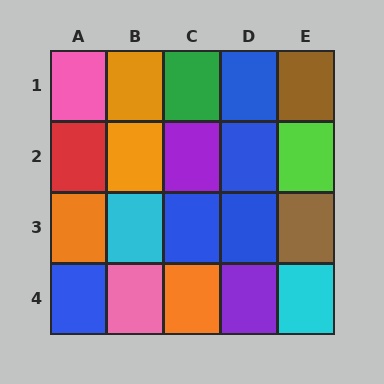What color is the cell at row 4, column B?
Pink.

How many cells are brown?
2 cells are brown.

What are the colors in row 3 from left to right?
Orange, cyan, blue, blue, brown.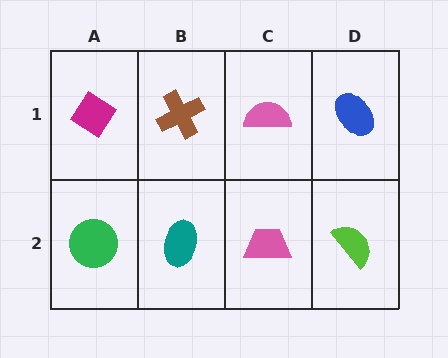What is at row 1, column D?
A blue ellipse.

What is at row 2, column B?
A teal ellipse.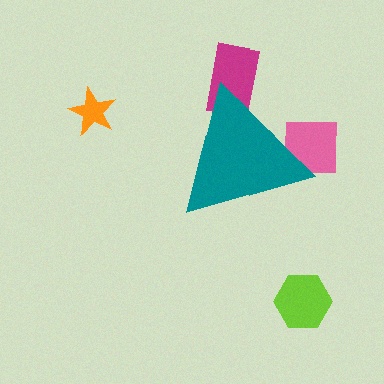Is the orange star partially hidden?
No, the orange star is fully visible.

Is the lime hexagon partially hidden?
No, the lime hexagon is fully visible.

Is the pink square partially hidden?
Yes, the pink square is partially hidden behind the teal triangle.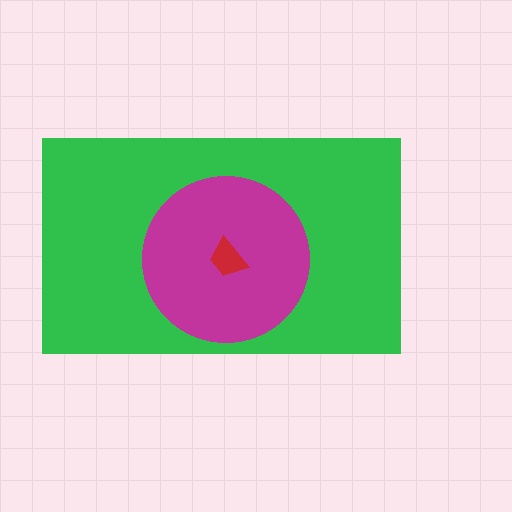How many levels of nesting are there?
3.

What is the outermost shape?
The green rectangle.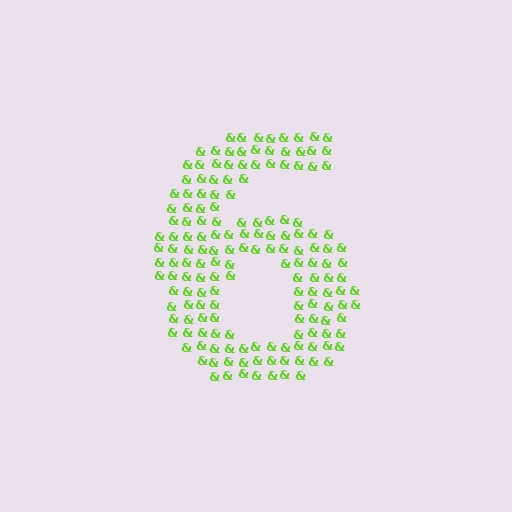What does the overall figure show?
The overall figure shows the digit 6.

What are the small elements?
The small elements are ampersands.